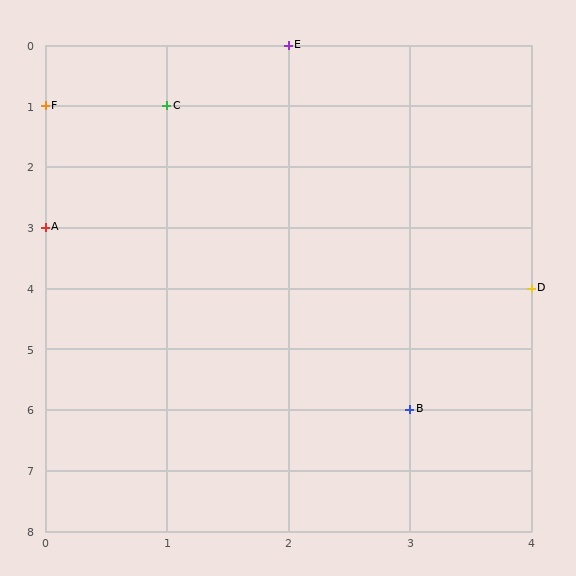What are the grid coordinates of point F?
Point F is at grid coordinates (0, 1).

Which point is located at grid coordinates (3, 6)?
Point B is at (3, 6).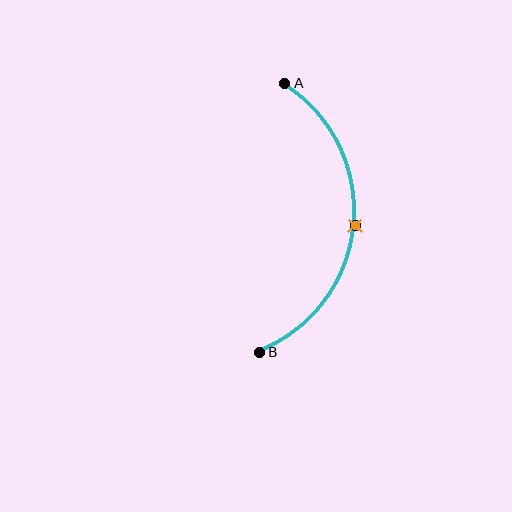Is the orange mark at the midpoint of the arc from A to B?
Yes. The orange mark lies on the arc at equal arc-length from both A and B — it is the arc midpoint.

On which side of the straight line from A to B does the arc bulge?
The arc bulges to the right of the straight line connecting A and B.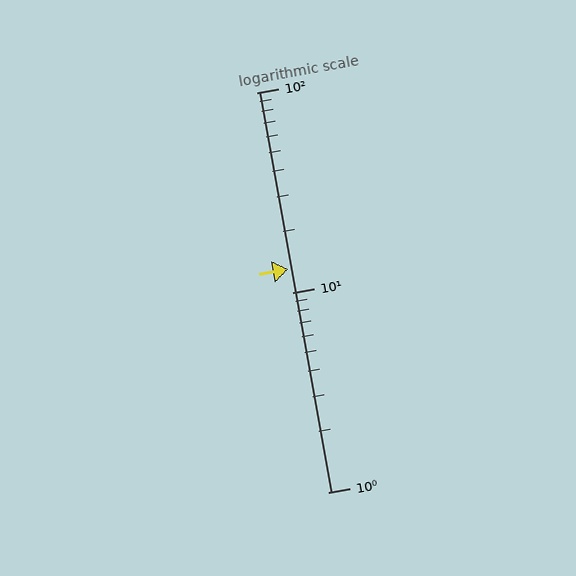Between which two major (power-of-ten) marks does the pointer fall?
The pointer is between 10 and 100.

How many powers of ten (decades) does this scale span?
The scale spans 2 decades, from 1 to 100.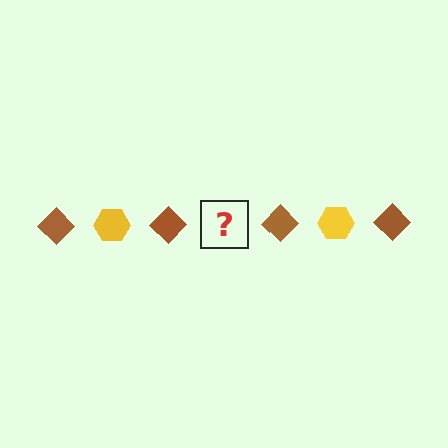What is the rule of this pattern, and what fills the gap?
The rule is that the pattern alternates between brown diamond and yellow hexagon. The gap should be filled with a yellow hexagon.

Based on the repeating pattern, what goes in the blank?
The blank should be a yellow hexagon.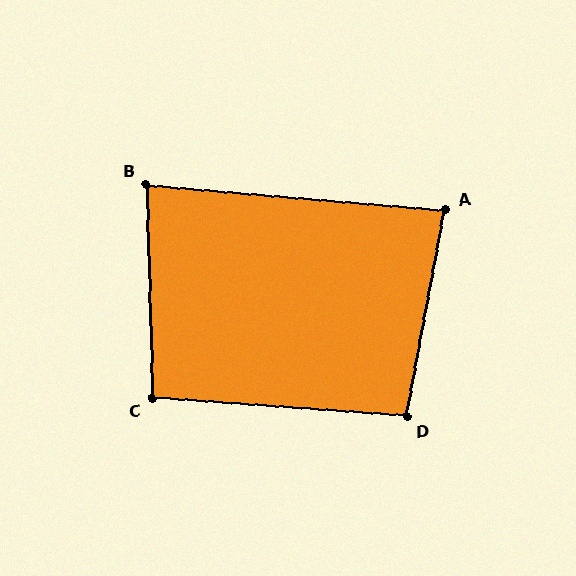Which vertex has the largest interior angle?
D, at approximately 96 degrees.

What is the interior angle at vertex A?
Approximately 84 degrees (acute).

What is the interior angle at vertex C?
Approximately 96 degrees (obtuse).